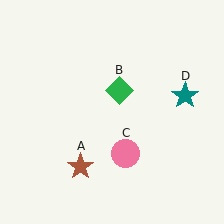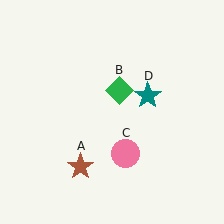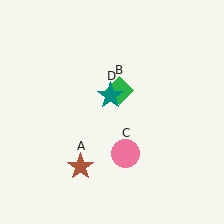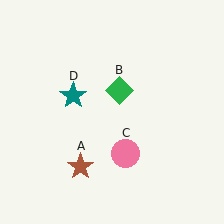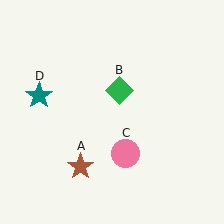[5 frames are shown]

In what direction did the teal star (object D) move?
The teal star (object D) moved left.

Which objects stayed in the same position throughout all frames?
Brown star (object A) and green diamond (object B) and pink circle (object C) remained stationary.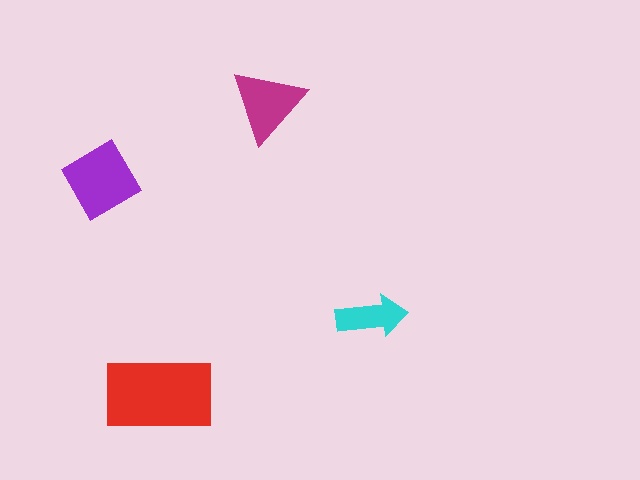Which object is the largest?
The red rectangle.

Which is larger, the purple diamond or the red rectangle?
The red rectangle.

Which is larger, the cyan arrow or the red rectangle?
The red rectangle.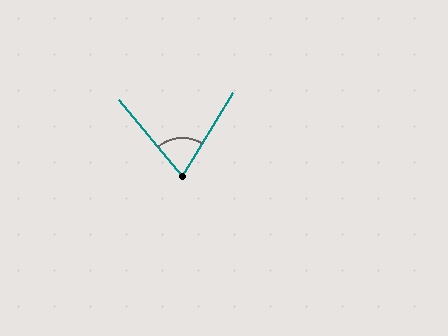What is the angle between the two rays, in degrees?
Approximately 71 degrees.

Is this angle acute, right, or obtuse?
It is acute.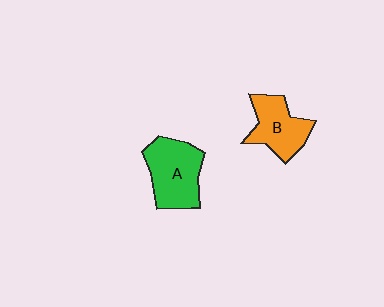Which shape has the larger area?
Shape A (green).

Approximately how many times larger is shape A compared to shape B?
Approximately 1.2 times.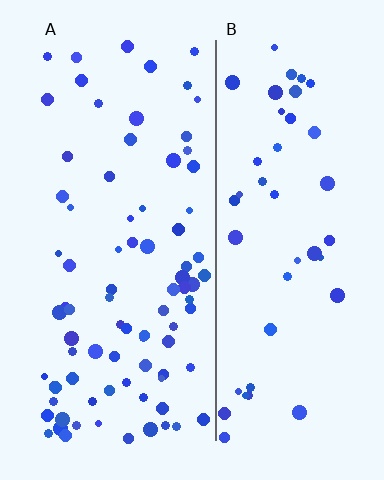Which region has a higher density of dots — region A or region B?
A (the left).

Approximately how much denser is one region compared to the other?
Approximately 1.8× — region A over region B.